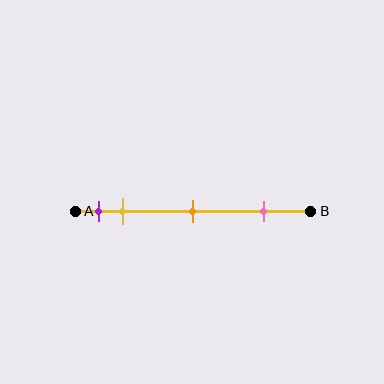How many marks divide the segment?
There are 4 marks dividing the segment.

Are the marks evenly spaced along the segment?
No, the marks are not evenly spaced.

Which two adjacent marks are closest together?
The purple and yellow marks are the closest adjacent pair.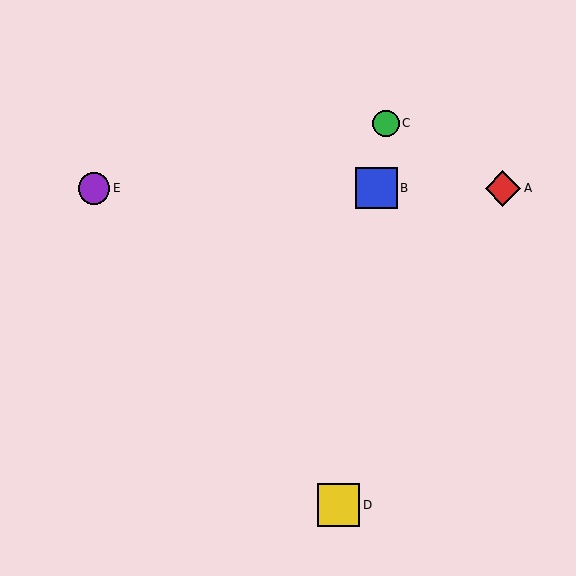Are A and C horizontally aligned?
No, A is at y≈188 and C is at y≈123.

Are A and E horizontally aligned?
Yes, both are at y≈188.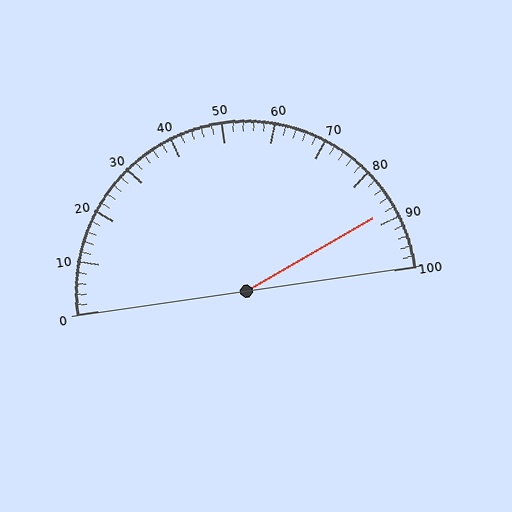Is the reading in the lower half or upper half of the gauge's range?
The reading is in the upper half of the range (0 to 100).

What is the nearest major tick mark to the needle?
The nearest major tick mark is 90.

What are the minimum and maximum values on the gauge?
The gauge ranges from 0 to 100.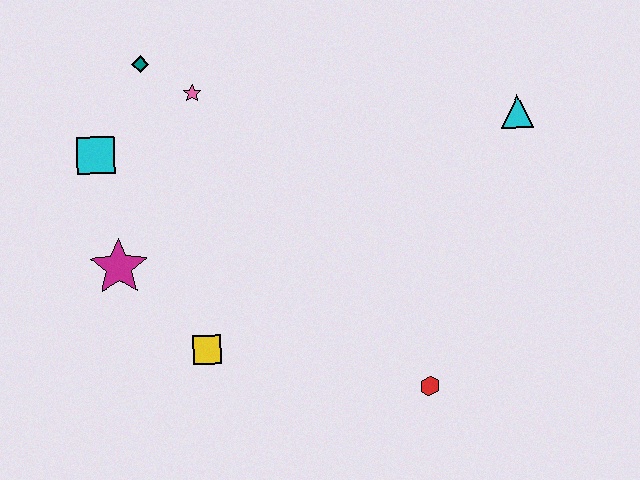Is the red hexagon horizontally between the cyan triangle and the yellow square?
Yes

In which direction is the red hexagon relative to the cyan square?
The red hexagon is to the right of the cyan square.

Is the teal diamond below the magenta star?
No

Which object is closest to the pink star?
The teal diamond is closest to the pink star.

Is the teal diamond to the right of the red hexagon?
No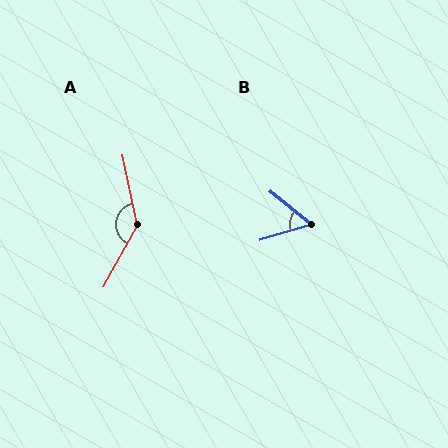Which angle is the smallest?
B, at approximately 55 degrees.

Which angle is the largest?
A, at approximately 139 degrees.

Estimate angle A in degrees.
Approximately 139 degrees.